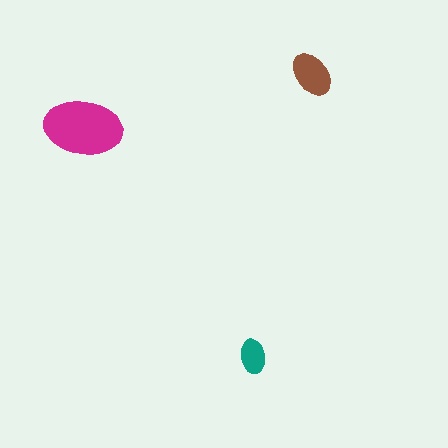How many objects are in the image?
There are 3 objects in the image.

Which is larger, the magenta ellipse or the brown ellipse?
The magenta one.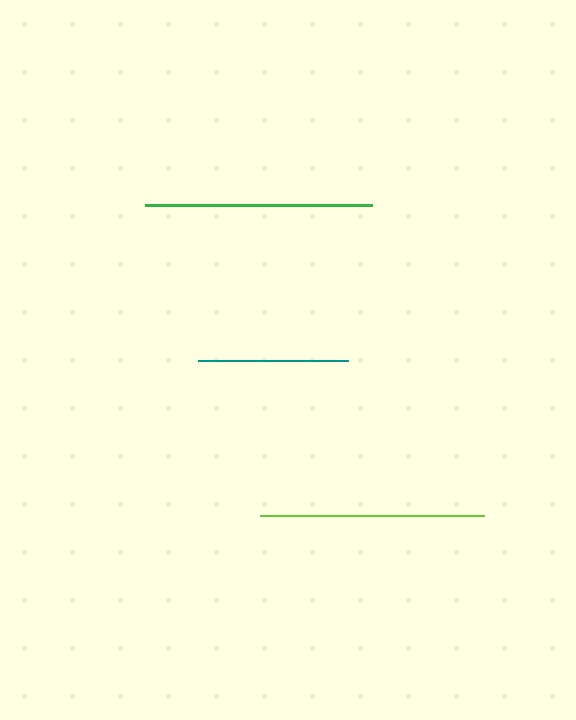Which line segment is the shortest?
The teal line is the shortest at approximately 150 pixels.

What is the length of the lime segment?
The lime segment is approximately 223 pixels long.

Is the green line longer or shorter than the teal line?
The green line is longer than the teal line.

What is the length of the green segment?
The green segment is approximately 227 pixels long.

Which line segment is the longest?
The green line is the longest at approximately 227 pixels.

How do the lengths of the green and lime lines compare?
The green and lime lines are approximately the same length.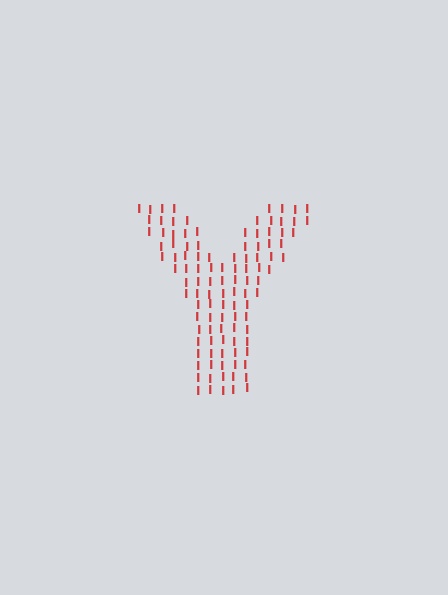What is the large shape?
The large shape is the letter Y.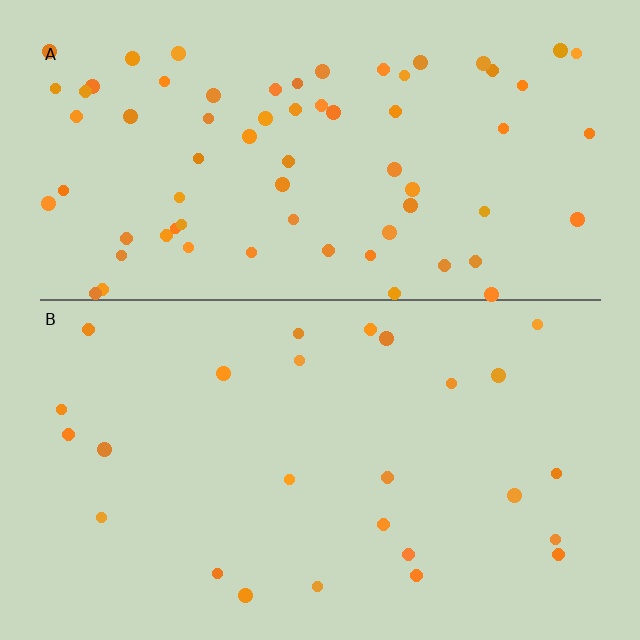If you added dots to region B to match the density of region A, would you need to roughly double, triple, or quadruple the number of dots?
Approximately triple.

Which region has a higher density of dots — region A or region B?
A (the top).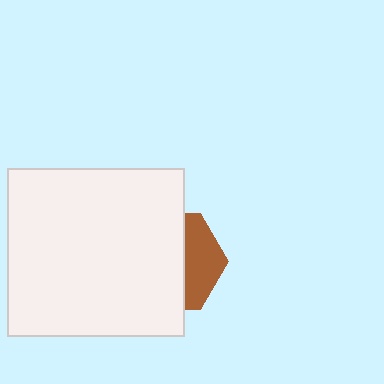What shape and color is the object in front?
The object in front is a white rectangle.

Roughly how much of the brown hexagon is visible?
A small part of it is visible (roughly 35%).